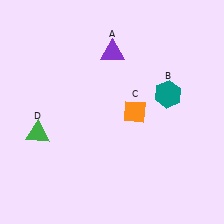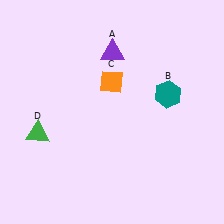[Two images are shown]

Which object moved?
The orange diamond (C) moved up.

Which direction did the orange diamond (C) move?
The orange diamond (C) moved up.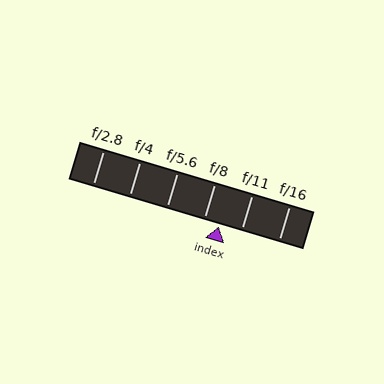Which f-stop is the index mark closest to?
The index mark is closest to f/8.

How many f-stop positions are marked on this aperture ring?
There are 6 f-stop positions marked.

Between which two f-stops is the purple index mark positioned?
The index mark is between f/8 and f/11.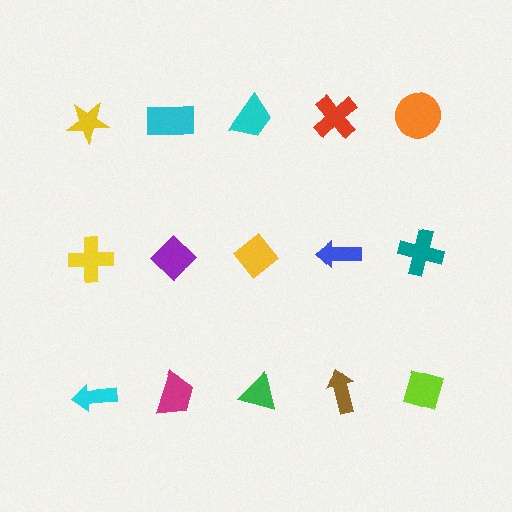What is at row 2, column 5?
A teal cross.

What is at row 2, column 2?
A purple diamond.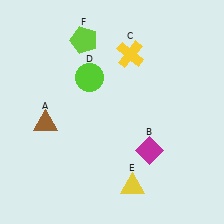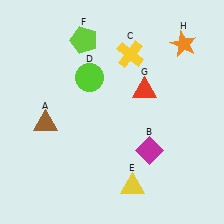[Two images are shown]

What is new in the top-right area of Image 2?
An orange star (H) was added in the top-right area of Image 2.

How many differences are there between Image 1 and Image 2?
There are 2 differences between the two images.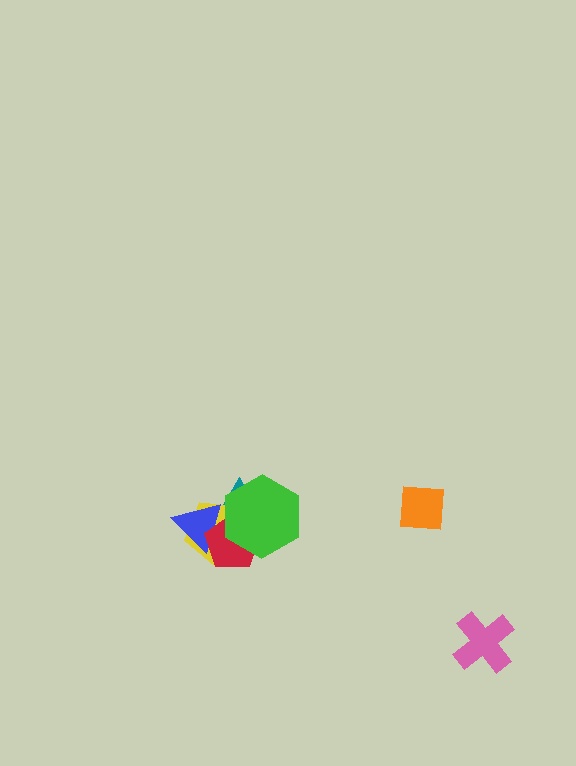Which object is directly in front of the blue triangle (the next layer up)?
The red pentagon is directly in front of the blue triangle.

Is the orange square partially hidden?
No, no other shape covers it.